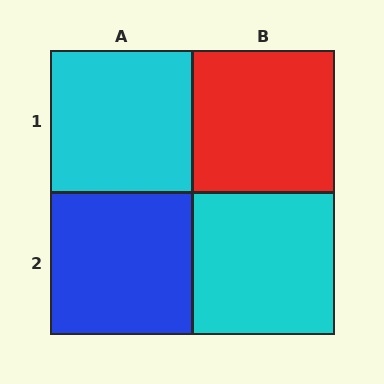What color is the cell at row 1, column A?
Cyan.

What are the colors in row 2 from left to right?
Blue, cyan.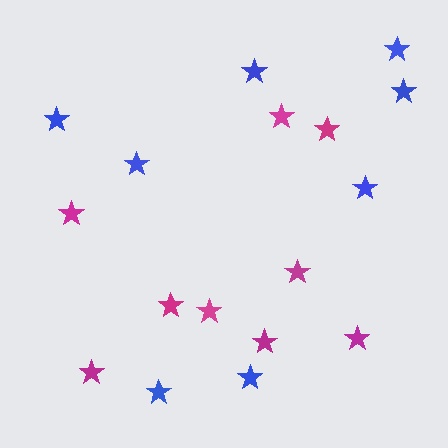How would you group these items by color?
There are 2 groups: one group of magenta stars (9) and one group of blue stars (8).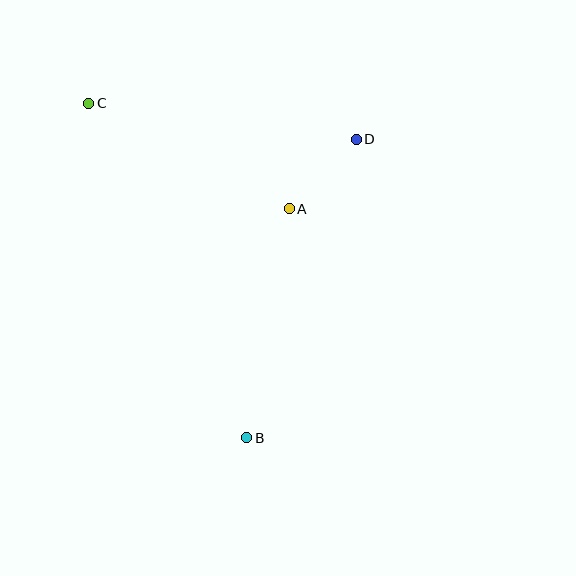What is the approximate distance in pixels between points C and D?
The distance between C and D is approximately 270 pixels.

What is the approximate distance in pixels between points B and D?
The distance between B and D is approximately 318 pixels.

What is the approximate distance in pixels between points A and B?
The distance between A and B is approximately 233 pixels.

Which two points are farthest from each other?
Points B and C are farthest from each other.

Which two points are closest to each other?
Points A and D are closest to each other.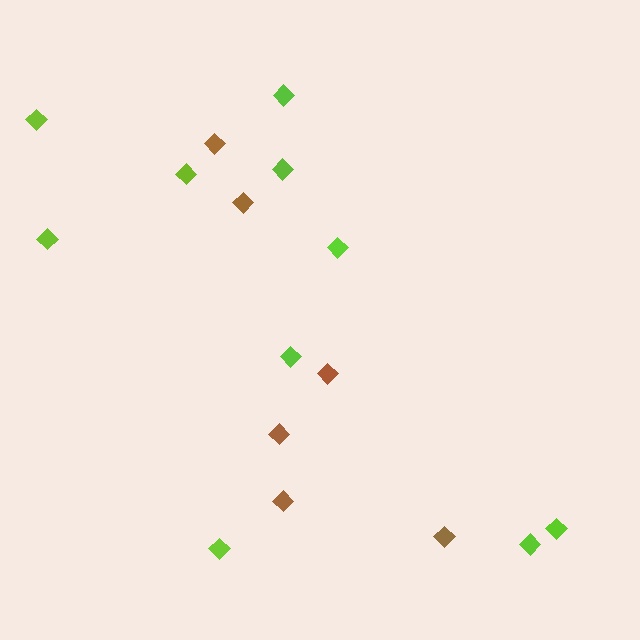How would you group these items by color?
There are 2 groups: one group of lime diamonds (10) and one group of brown diamonds (6).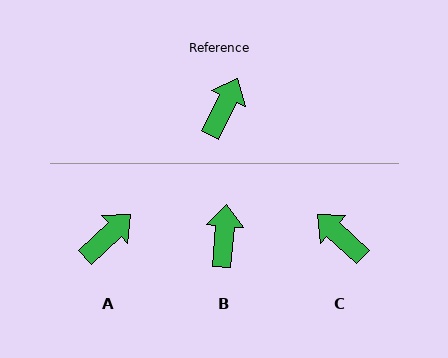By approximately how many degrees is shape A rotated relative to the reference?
Approximately 21 degrees clockwise.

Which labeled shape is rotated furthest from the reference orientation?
C, about 73 degrees away.